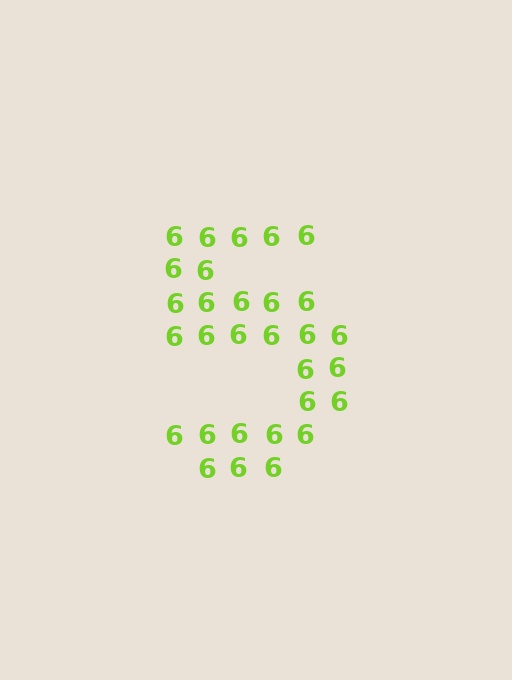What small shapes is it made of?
It is made of small digit 6's.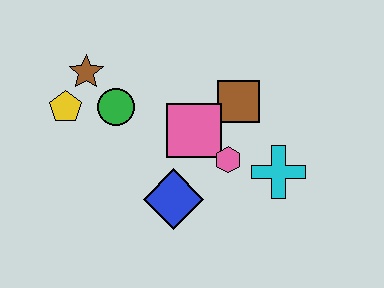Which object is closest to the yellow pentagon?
The brown star is closest to the yellow pentagon.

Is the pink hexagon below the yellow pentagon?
Yes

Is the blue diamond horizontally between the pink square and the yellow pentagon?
Yes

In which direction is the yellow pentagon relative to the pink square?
The yellow pentagon is to the left of the pink square.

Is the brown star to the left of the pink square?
Yes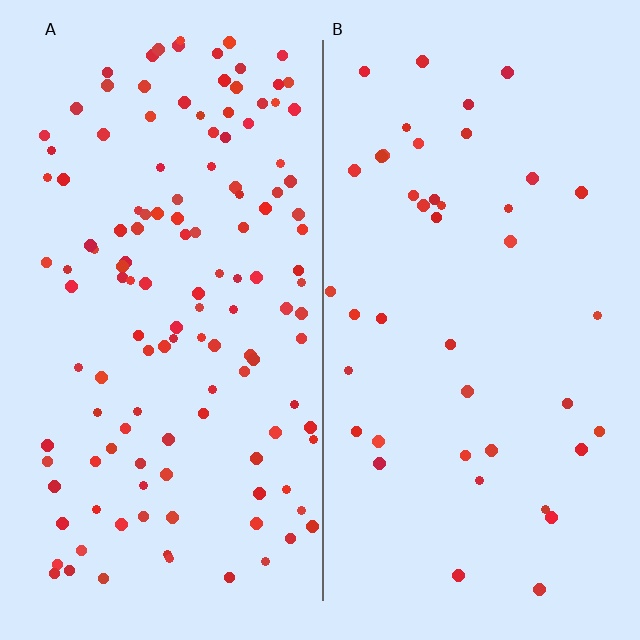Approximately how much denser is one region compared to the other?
Approximately 3.1× — region A over region B.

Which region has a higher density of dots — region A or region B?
A (the left).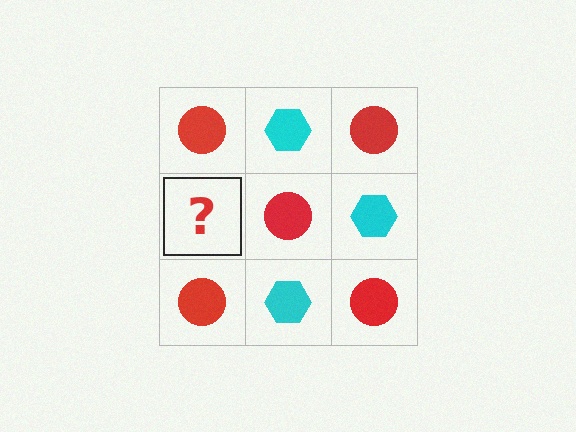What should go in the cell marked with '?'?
The missing cell should contain a cyan hexagon.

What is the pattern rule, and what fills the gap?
The rule is that it alternates red circle and cyan hexagon in a checkerboard pattern. The gap should be filled with a cyan hexagon.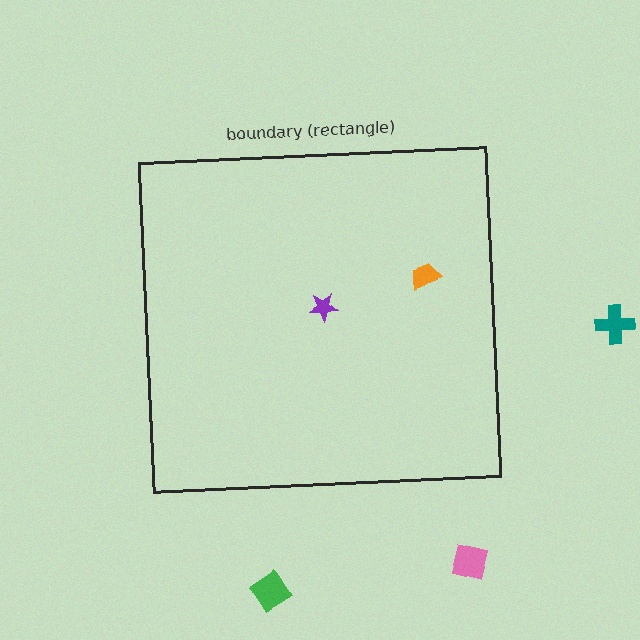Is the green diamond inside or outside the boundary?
Outside.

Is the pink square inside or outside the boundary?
Outside.